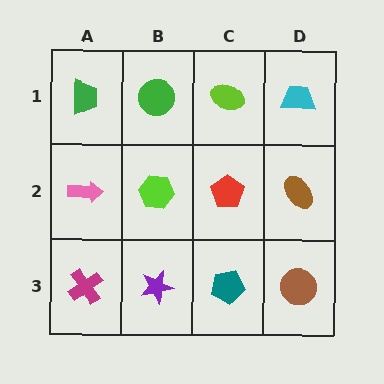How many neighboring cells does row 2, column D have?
3.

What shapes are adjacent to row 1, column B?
A lime hexagon (row 2, column B), a green trapezoid (row 1, column A), a lime ellipse (row 1, column C).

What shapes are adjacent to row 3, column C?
A red pentagon (row 2, column C), a purple star (row 3, column B), a brown circle (row 3, column D).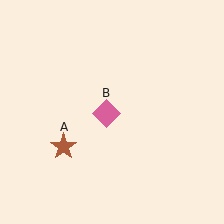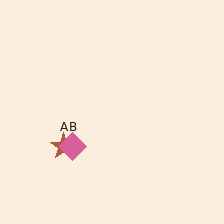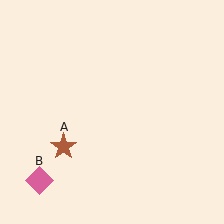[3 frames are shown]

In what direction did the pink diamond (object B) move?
The pink diamond (object B) moved down and to the left.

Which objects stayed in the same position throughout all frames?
Brown star (object A) remained stationary.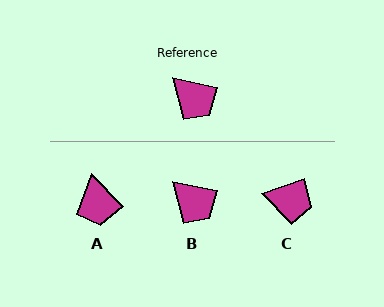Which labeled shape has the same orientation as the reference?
B.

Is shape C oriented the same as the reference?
No, it is off by about 31 degrees.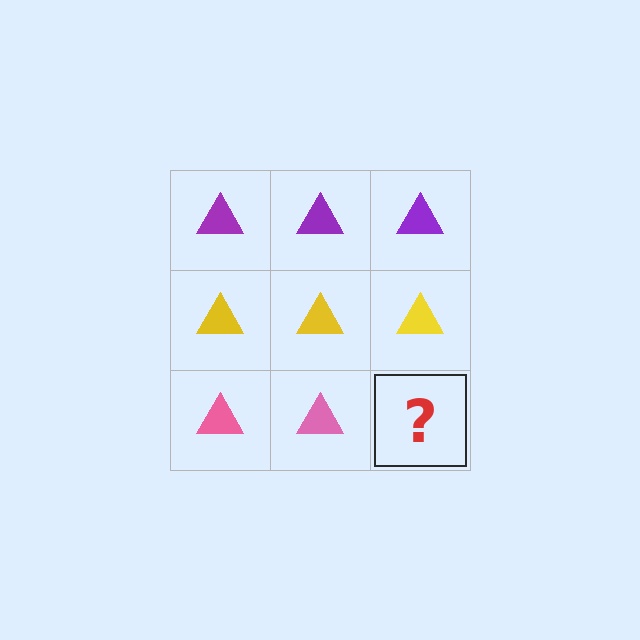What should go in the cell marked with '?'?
The missing cell should contain a pink triangle.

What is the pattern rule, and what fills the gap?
The rule is that each row has a consistent color. The gap should be filled with a pink triangle.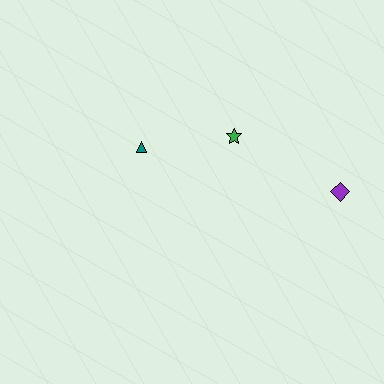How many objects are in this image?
There are 3 objects.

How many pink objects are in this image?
There are no pink objects.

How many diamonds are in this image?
There is 1 diamond.